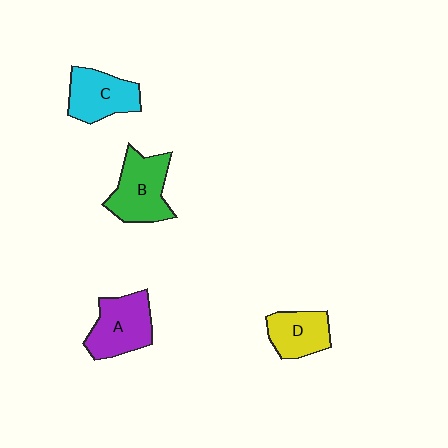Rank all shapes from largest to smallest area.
From largest to smallest: B (green), A (purple), C (cyan), D (yellow).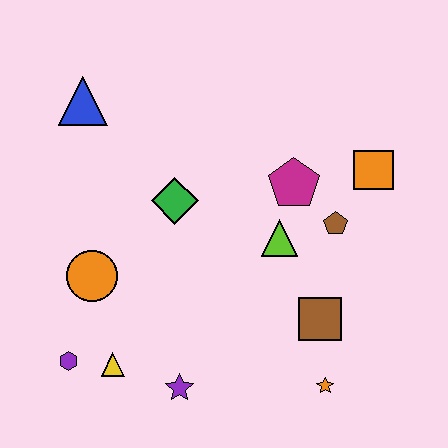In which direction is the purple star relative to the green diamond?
The purple star is below the green diamond.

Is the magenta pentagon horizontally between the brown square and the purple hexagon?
Yes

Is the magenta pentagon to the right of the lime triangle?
Yes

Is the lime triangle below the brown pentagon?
Yes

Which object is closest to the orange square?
The brown pentagon is closest to the orange square.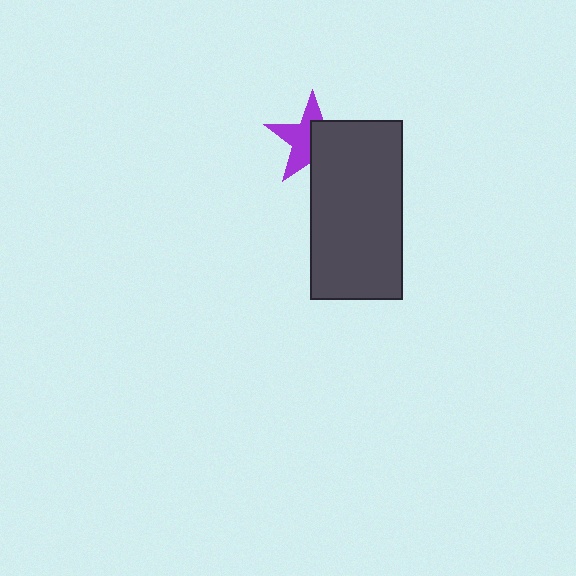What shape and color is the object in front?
The object in front is a dark gray rectangle.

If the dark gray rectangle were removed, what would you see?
You would see the complete purple star.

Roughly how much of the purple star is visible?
About half of it is visible (roughly 52%).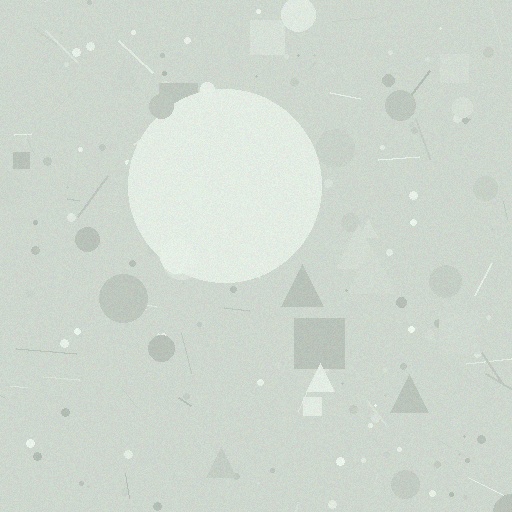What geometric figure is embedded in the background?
A circle is embedded in the background.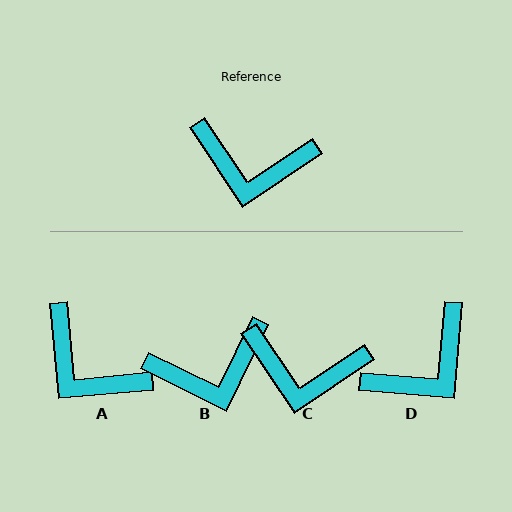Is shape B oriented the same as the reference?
No, it is off by about 30 degrees.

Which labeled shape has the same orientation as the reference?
C.